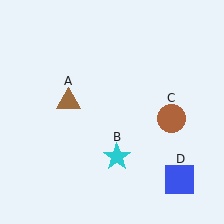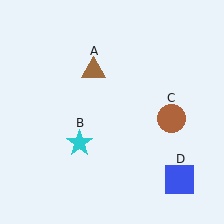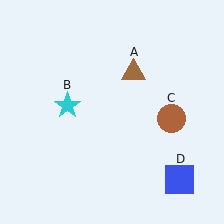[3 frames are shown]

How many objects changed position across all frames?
2 objects changed position: brown triangle (object A), cyan star (object B).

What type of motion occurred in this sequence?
The brown triangle (object A), cyan star (object B) rotated clockwise around the center of the scene.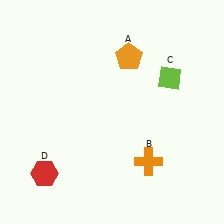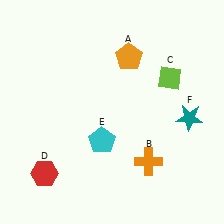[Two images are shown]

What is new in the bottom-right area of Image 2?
A teal star (F) was added in the bottom-right area of Image 2.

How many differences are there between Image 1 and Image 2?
There are 2 differences between the two images.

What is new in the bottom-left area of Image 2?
A cyan pentagon (E) was added in the bottom-left area of Image 2.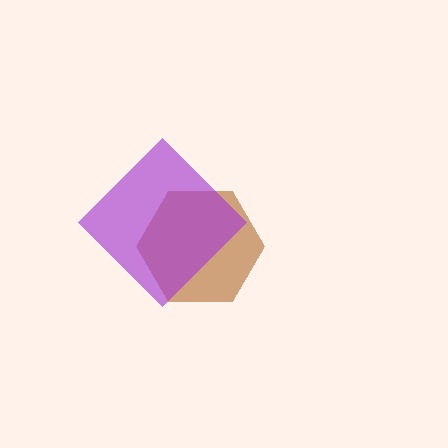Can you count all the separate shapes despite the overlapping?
Yes, there are 2 separate shapes.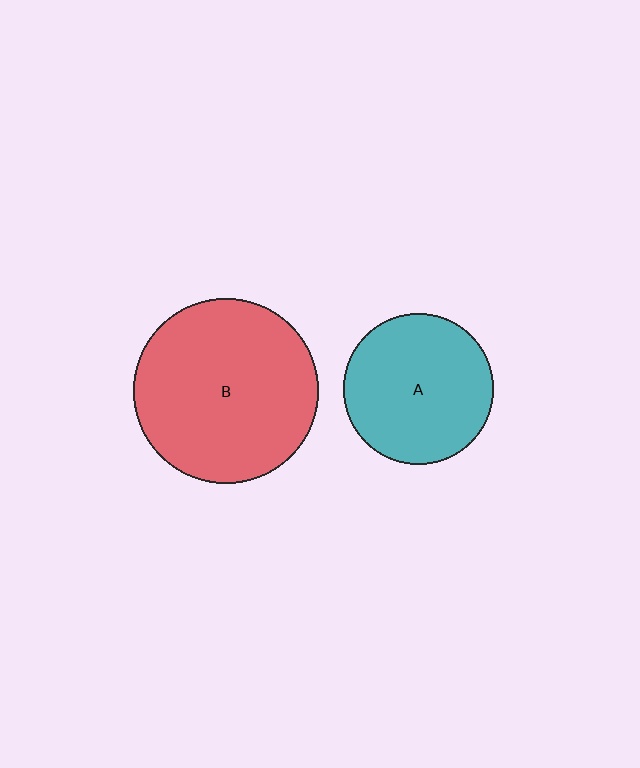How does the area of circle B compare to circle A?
Approximately 1.5 times.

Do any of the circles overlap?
No, none of the circles overlap.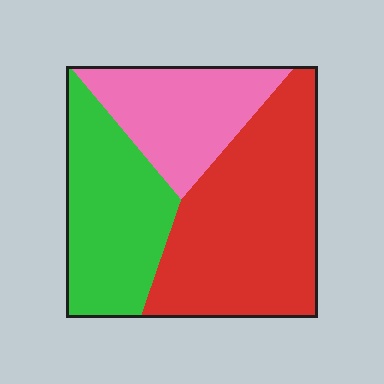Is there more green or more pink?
Green.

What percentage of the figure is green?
Green takes up between a quarter and a half of the figure.